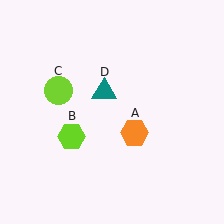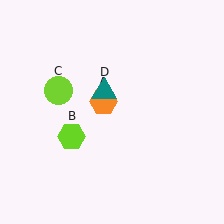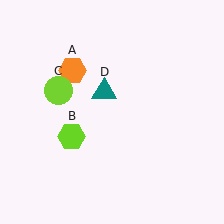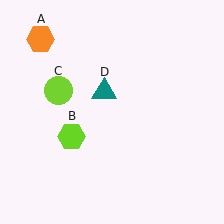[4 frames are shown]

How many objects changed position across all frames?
1 object changed position: orange hexagon (object A).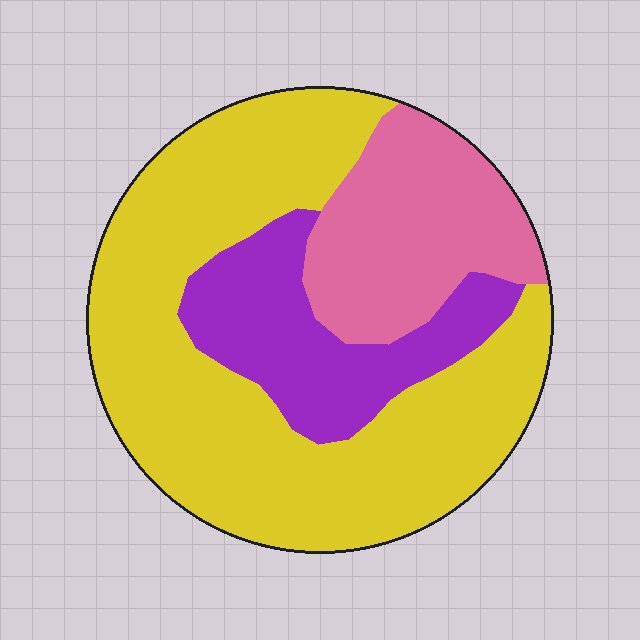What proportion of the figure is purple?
Purple takes up about one fifth (1/5) of the figure.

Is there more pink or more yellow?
Yellow.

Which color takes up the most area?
Yellow, at roughly 60%.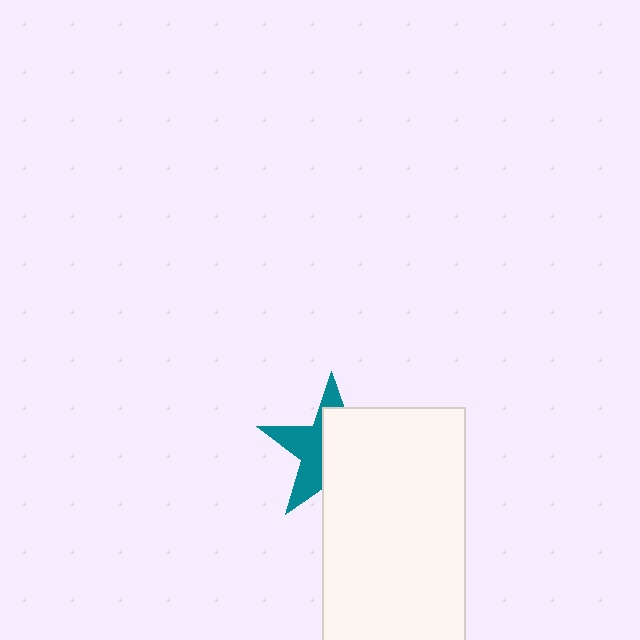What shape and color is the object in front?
The object in front is a white rectangle.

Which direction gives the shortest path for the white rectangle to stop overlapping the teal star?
Moving right gives the shortest separation.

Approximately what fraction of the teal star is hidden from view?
Roughly 58% of the teal star is hidden behind the white rectangle.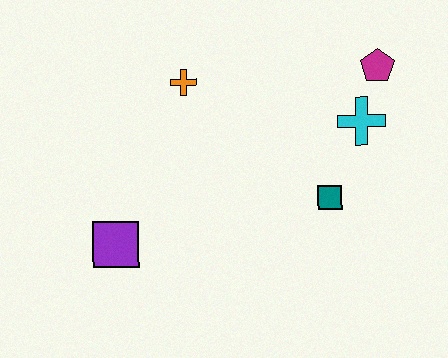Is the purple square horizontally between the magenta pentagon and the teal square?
No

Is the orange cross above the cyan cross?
Yes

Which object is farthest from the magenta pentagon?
The purple square is farthest from the magenta pentagon.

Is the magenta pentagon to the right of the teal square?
Yes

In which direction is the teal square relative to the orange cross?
The teal square is to the right of the orange cross.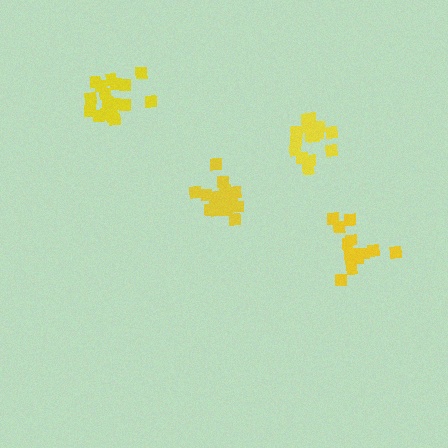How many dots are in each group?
Group 1: 16 dots, Group 2: 18 dots, Group 3: 19 dots, Group 4: 15 dots (68 total).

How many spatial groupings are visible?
There are 4 spatial groupings.